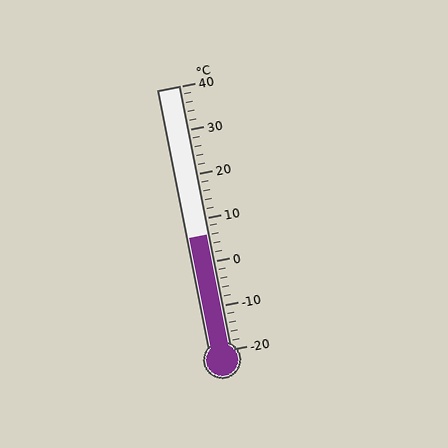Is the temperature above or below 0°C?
The temperature is above 0°C.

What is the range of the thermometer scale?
The thermometer scale ranges from -20°C to 40°C.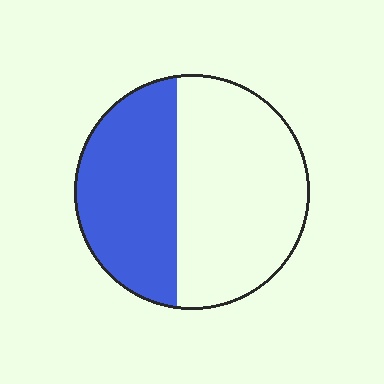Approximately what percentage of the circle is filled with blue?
Approximately 40%.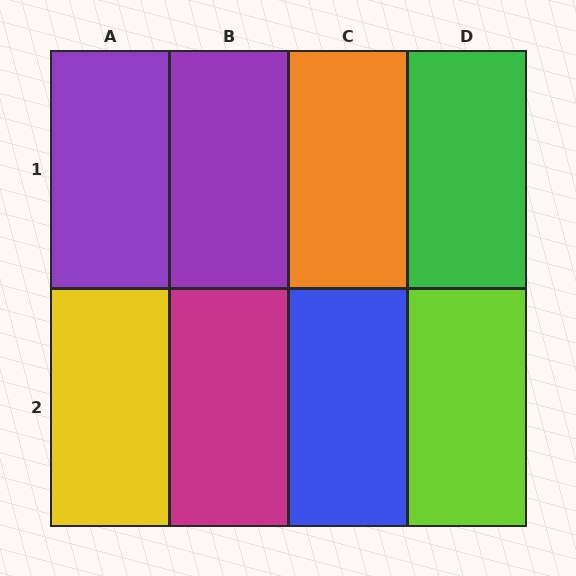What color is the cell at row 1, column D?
Green.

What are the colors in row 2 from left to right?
Yellow, magenta, blue, lime.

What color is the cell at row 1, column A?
Purple.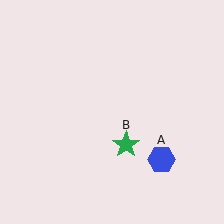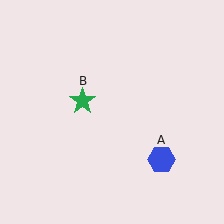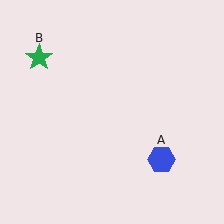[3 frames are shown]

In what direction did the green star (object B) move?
The green star (object B) moved up and to the left.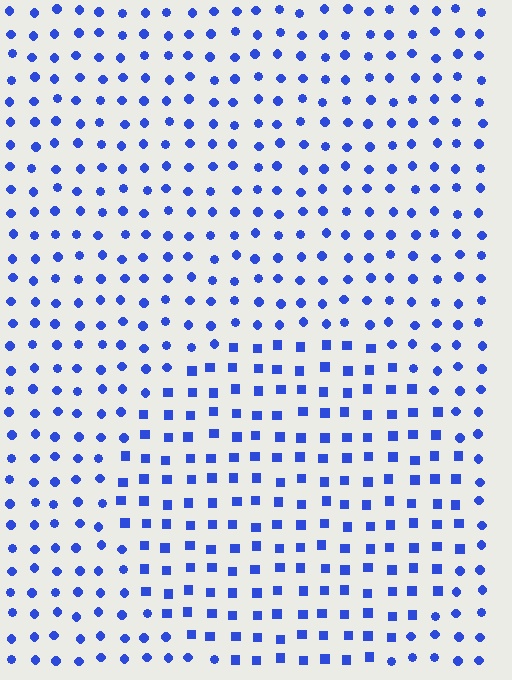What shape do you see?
I see a circle.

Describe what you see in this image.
The image is filled with small blue elements arranged in a uniform grid. A circle-shaped region contains squares, while the surrounding area contains circles. The boundary is defined purely by the change in element shape.